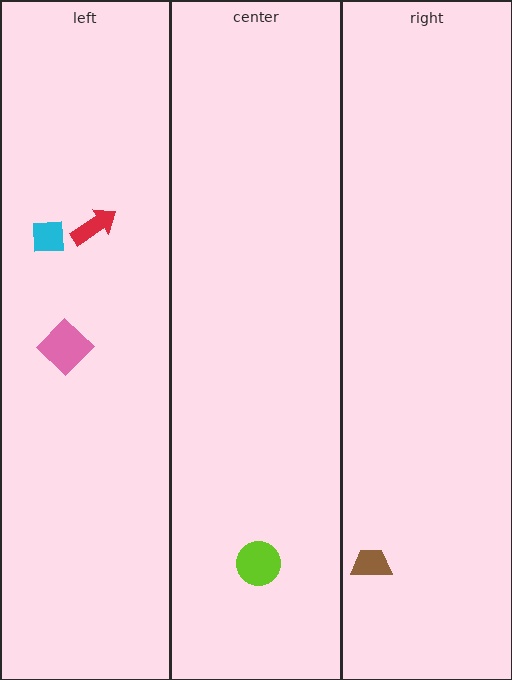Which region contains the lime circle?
The center region.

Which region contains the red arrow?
The left region.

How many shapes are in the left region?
3.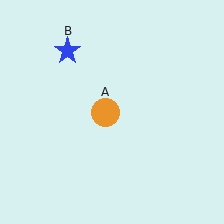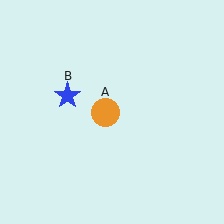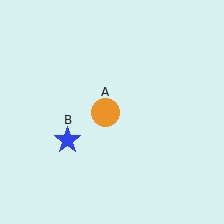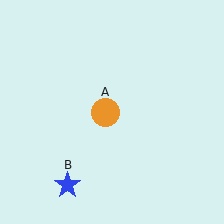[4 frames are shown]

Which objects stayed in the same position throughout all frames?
Orange circle (object A) remained stationary.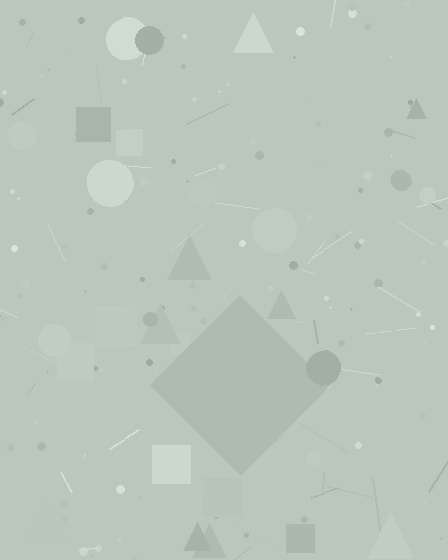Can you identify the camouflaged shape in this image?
The camouflaged shape is a diamond.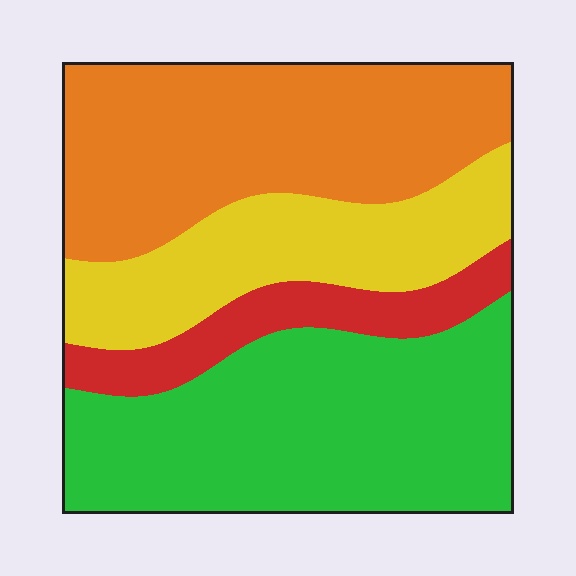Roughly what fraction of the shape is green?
Green covers around 35% of the shape.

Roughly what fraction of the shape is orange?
Orange takes up between a quarter and a half of the shape.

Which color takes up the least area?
Red, at roughly 10%.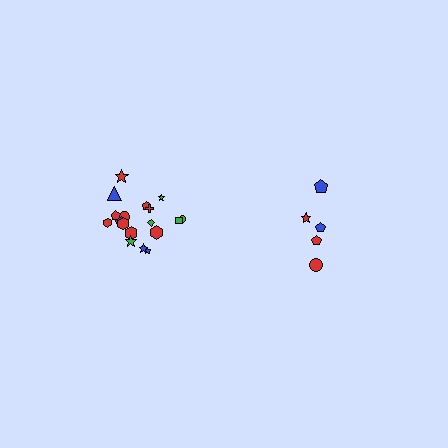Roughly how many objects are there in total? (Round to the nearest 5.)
Roughly 25 objects in total.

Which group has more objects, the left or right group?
The left group.